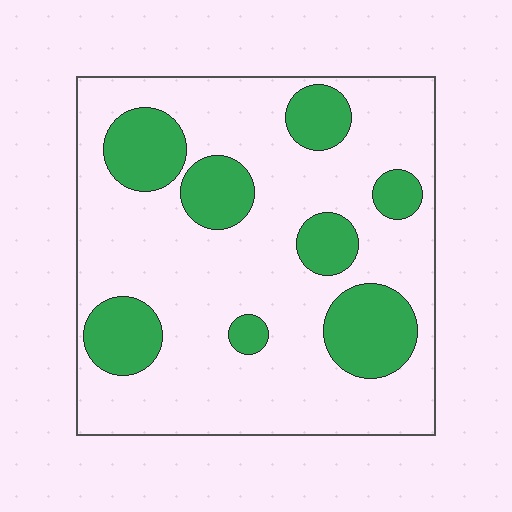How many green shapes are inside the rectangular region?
8.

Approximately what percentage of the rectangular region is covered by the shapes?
Approximately 25%.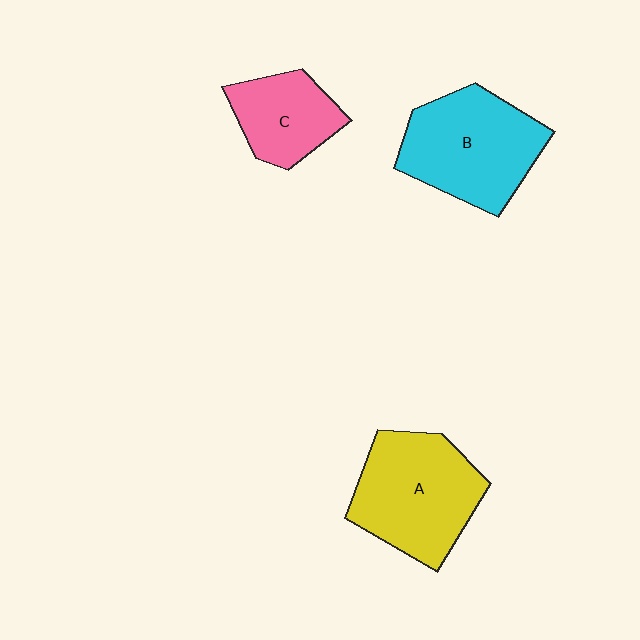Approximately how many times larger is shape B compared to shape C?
Approximately 1.6 times.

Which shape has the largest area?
Shape A (yellow).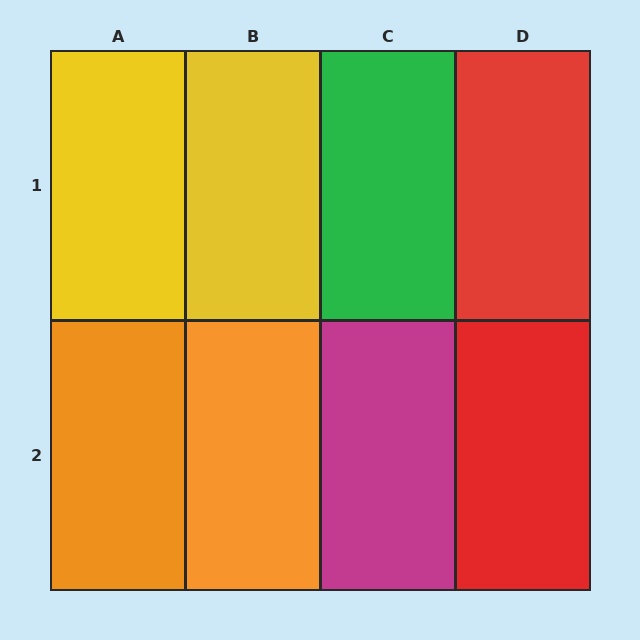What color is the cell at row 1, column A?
Yellow.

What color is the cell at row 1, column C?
Green.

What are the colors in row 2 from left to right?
Orange, orange, magenta, red.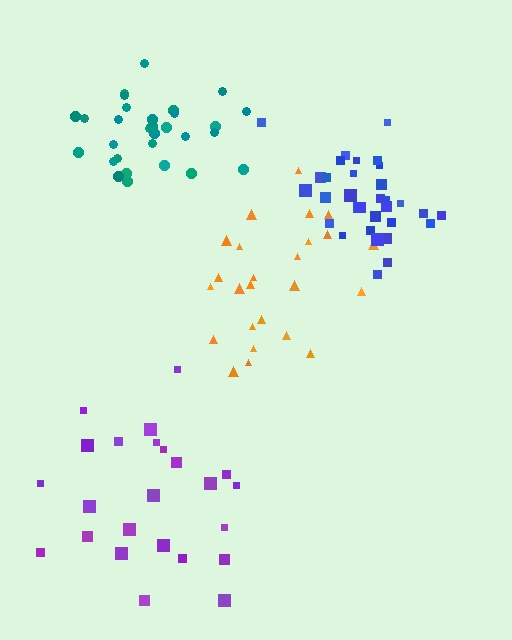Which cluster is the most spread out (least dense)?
Purple.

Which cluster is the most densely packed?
Blue.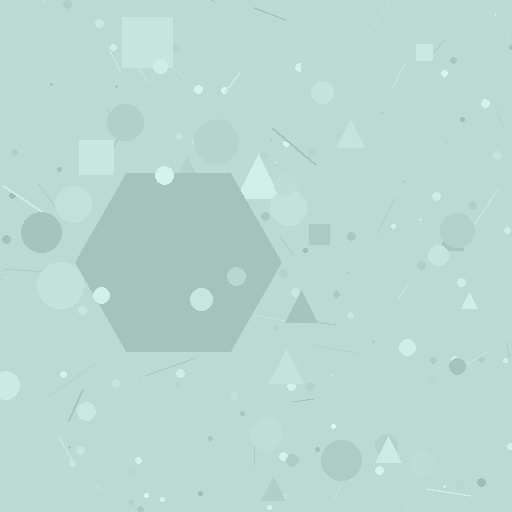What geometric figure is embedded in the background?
A hexagon is embedded in the background.